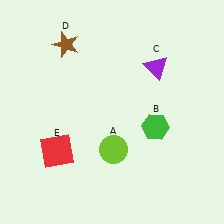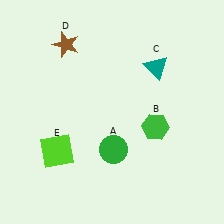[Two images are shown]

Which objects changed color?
A changed from lime to green. C changed from purple to teal. E changed from red to lime.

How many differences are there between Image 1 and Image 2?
There are 3 differences between the two images.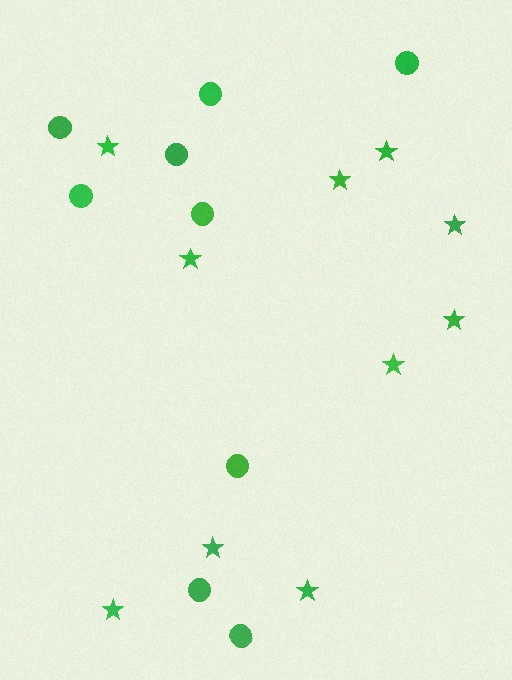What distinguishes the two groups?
There are 2 groups: one group of circles (9) and one group of stars (10).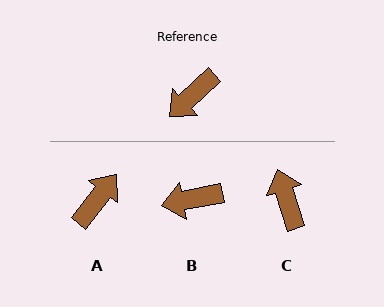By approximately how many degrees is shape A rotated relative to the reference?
Approximately 170 degrees clockwise.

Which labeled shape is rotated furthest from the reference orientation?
A, about 170 degrees away.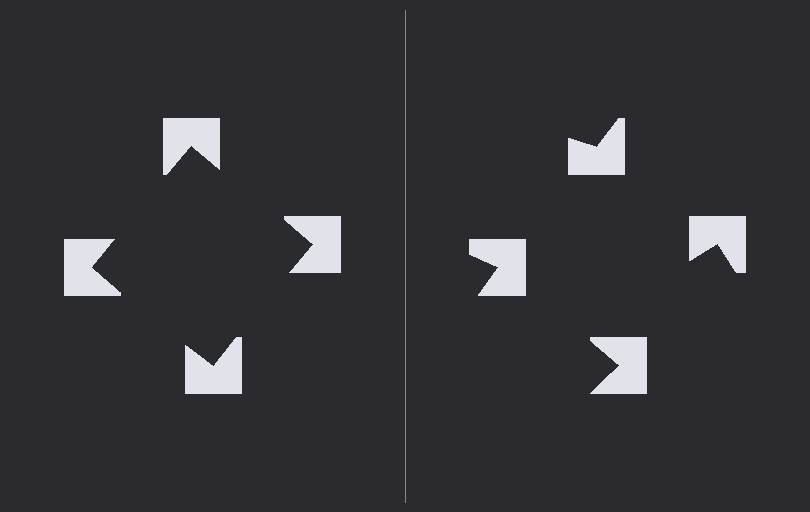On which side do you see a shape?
An illusory square appears on the left side. On the right side the wedge cuts are rotated, so no coherent shape forms.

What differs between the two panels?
The notched squares are positioned identically on both sides; only the wedge orientations differ. On the left they align to a square; on the right they are misaligned.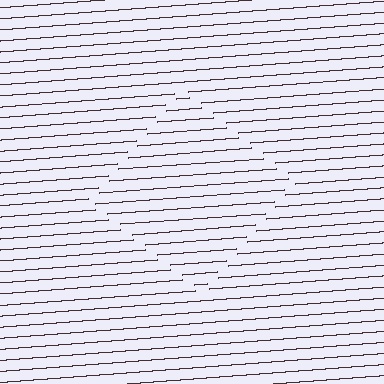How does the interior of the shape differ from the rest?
The interior of the shape contains the same grating, shifted by half a period — the contour is defined by the phase discontinuity where line-ends from the inner and outer gratings abut.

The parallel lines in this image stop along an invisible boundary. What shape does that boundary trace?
An illusory square. The interior of the shape contains the same grating, shifted by half a period — the contour is defined by the phase discontinuity where line-ends from the inner and outer gratings abut.